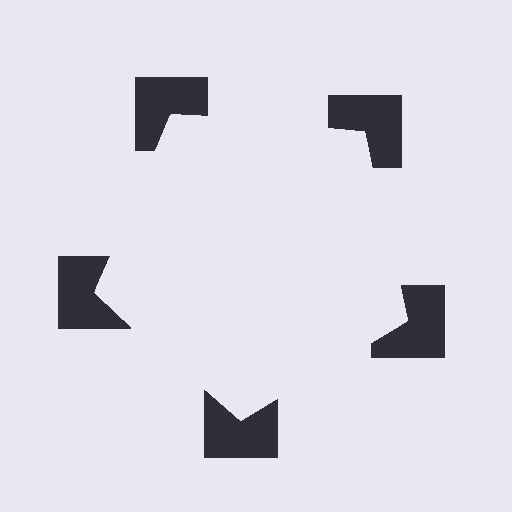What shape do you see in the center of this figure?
An illusory pentagon — its edges are inferred from the aligned wedge cuts in the notched squares, not physically drawn.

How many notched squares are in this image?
There are 5 — one at each vertex of the illusory pentagon.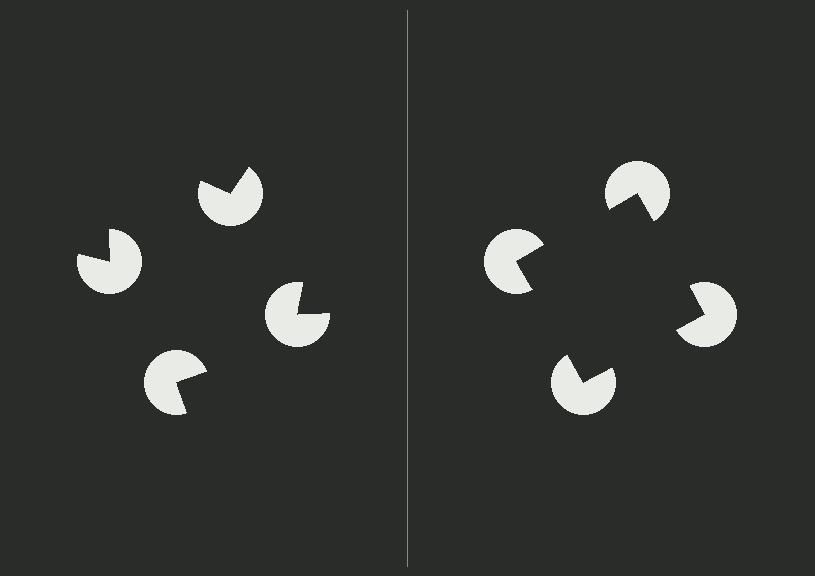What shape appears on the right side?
An illusory square.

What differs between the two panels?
The pac-man discs are positioned identically on both sides; only the wedge orientations differ. On the right they align to a square; on the left they are misaligned.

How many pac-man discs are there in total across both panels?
8 — 4 on each side.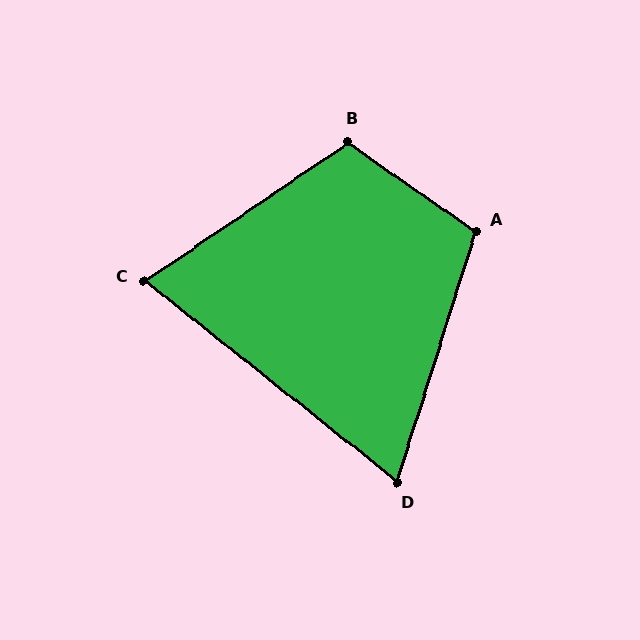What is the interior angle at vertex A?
Approximately 107 degrees (obtuse).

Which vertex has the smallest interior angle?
D, at approximately 69 degrees.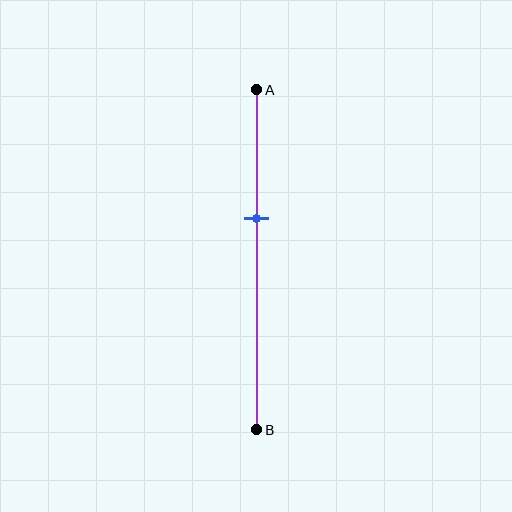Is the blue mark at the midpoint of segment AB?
No, the mark is at about 40% from A, not at the 50% midpoint.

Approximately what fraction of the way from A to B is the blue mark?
The blue mark is approximately 40% of the way from A to B.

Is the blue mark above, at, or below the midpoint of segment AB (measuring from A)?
The blue mark is above the midpoint of segment AB.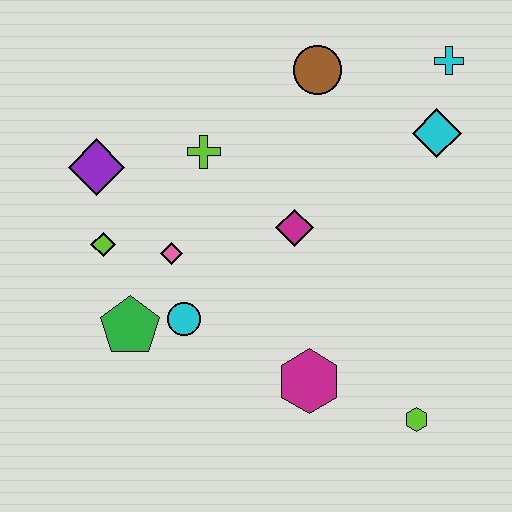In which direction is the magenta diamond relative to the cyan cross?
The magenta diamond is below the cyan cross.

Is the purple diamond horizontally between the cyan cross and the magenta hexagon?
No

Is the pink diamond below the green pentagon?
No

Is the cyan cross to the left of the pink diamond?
No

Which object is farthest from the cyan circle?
The cyan cross is farthest from the cyan circle.